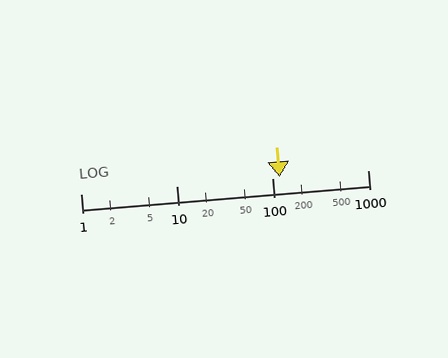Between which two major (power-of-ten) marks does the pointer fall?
The pointer is between 100 and 1000.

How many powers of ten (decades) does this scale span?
The scale spans 3 decades, from 1 to 1000.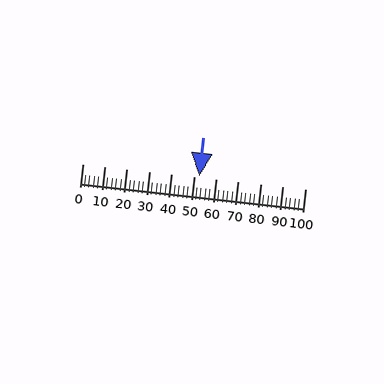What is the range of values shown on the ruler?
The ruler shows values from 0 to 100.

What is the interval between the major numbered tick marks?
The major tick marks are spaced 10 units apart.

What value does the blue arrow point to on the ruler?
The blue arrow points to approximately 53.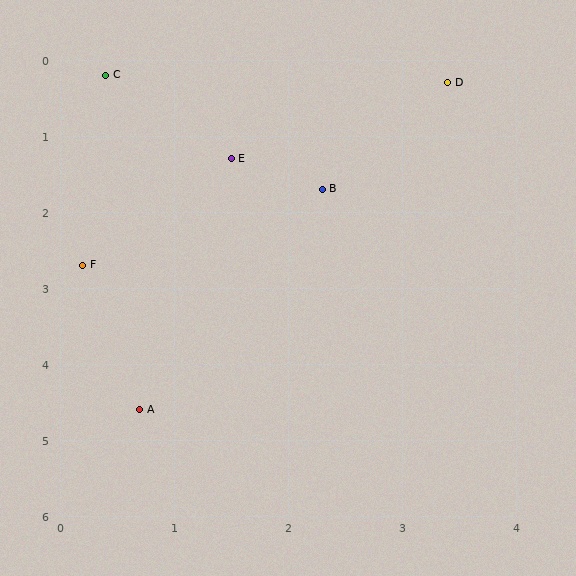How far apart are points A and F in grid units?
Points A and F are about 2.0 grid units apart.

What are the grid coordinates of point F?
Point F is at approximately (0.2, 2.7).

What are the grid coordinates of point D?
Point D is at approximately (3.4, 0.3).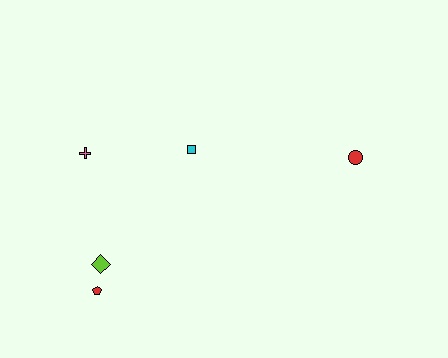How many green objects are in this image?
There are no green objects.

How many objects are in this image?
There are 5 objects.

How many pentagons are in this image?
There is 1 pentagon.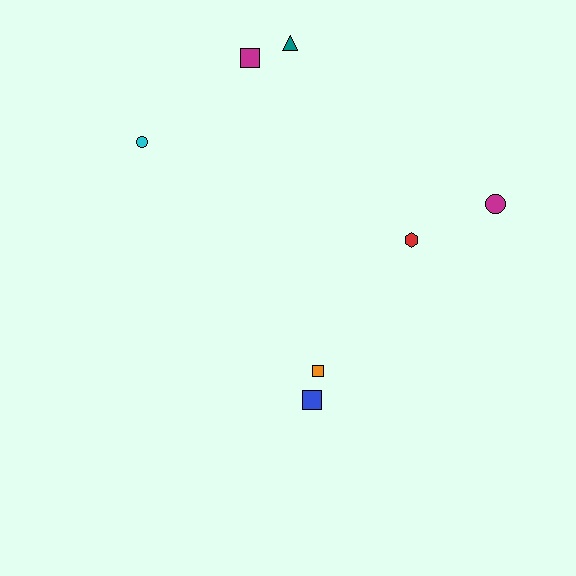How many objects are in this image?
There are 7 objects.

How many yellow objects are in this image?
There are no yellow objects.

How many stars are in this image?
There are no stars.